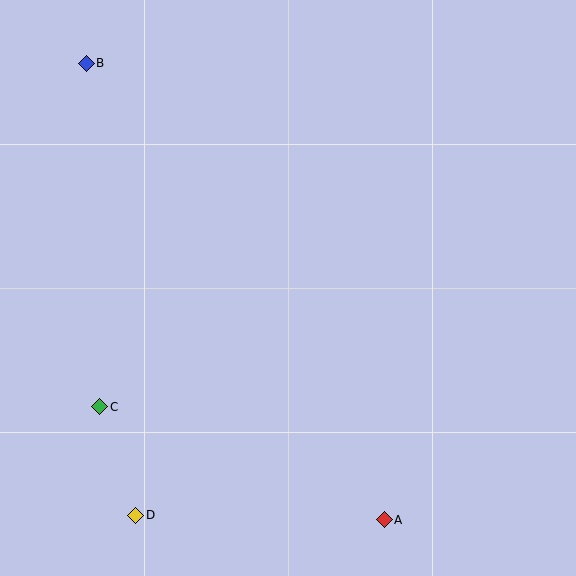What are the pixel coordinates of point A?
Point A is at (384, 520).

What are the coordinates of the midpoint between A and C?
The midpoint between A and C is at (242, 463).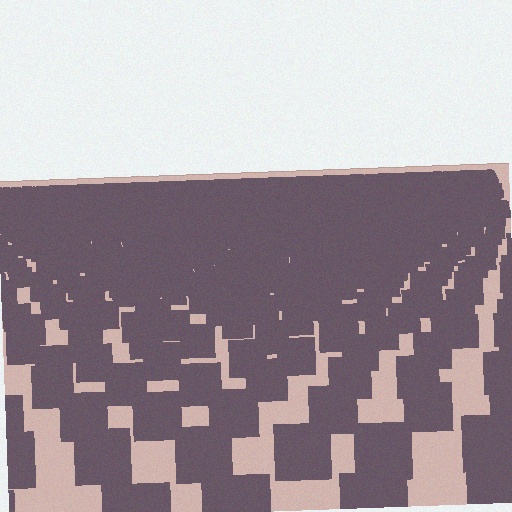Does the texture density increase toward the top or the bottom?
Density increases toward the top.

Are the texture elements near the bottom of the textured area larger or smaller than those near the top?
Larger. Near the bottom, elements are closer to the viewer and appear at a bigger on-screen size.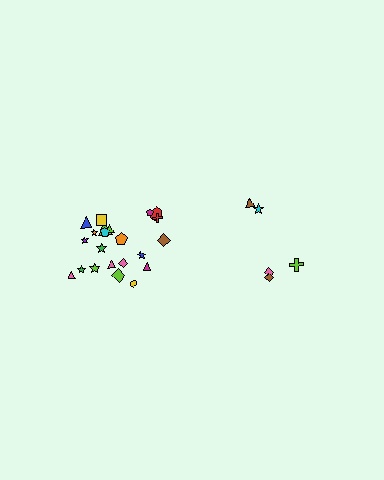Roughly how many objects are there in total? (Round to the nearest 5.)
Roughly 25 objects in total.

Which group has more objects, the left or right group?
The left group.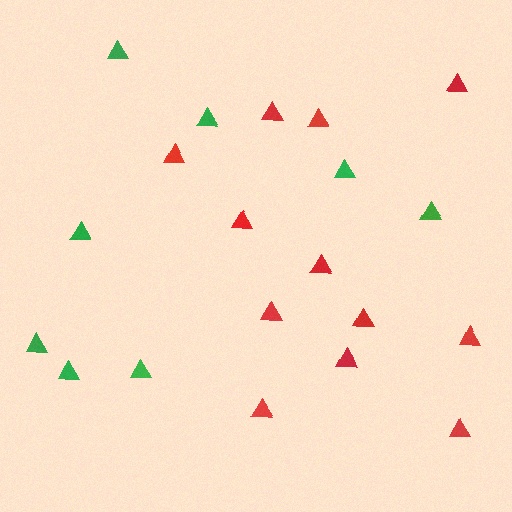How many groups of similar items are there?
There are 2 groups: one group of red triangles (12) and one group of green triangles (8).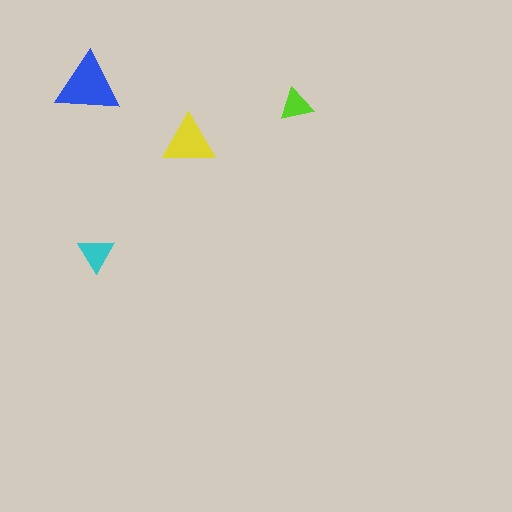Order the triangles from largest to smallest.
the blue one, the yellow one, the cyan one, the lime one.